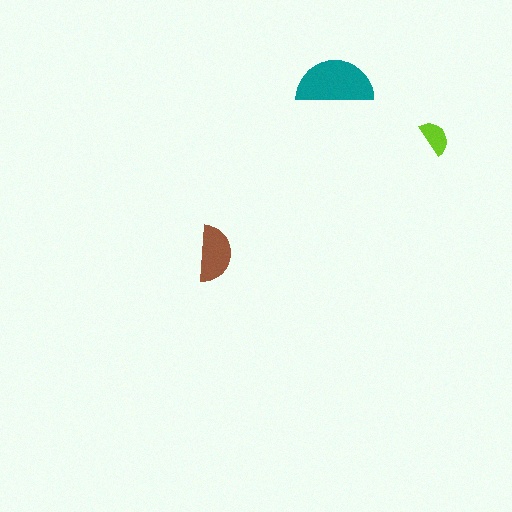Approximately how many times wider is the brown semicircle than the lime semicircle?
About 1.5 times wider.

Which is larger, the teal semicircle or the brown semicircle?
The teal one.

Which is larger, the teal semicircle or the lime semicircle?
The teal one.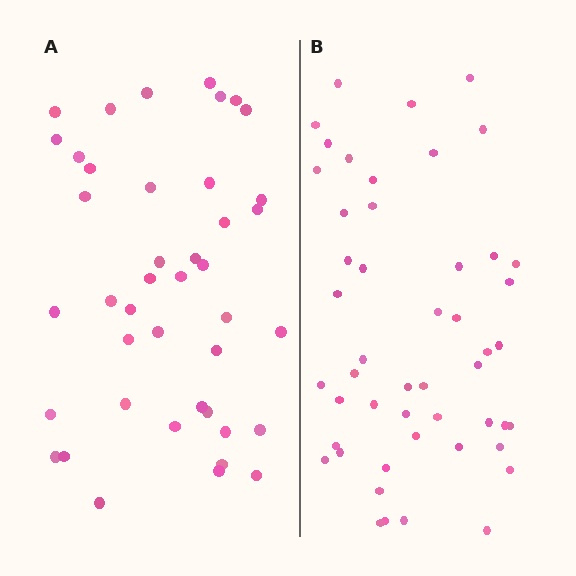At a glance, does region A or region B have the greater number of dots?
Region B (the right region) has more dots.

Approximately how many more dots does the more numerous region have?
Region B has roughly 8 or so more dots than region A.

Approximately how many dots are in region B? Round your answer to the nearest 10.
About 50 dots. (The exact count is 49, which rounds to 50.)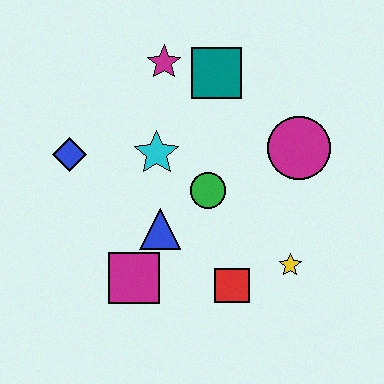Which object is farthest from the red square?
The magenta star is farthest from the red square.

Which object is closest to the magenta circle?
The green circle is closest to the magenta circle.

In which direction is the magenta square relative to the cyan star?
The magenta square is below the cyan star.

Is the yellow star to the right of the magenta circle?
No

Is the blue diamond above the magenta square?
Yes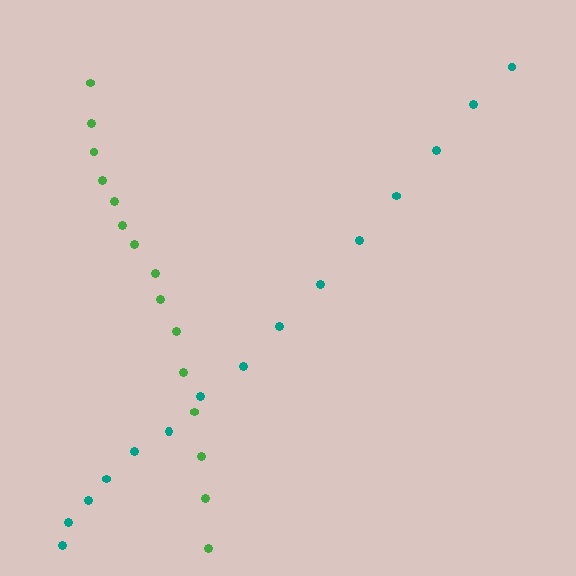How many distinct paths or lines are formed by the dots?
There are 2 distinct paths.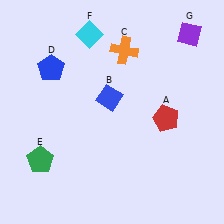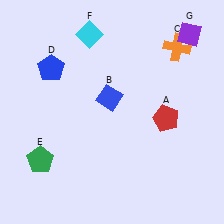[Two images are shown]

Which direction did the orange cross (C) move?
The orange cross (C) moved right.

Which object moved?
The orange cross (C) moved right.